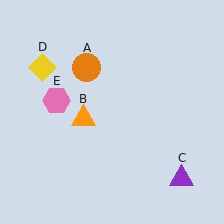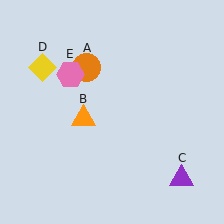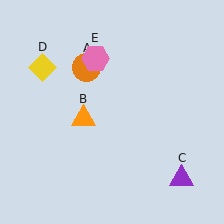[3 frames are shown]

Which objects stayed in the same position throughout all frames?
Orange circle (object A) and orange triangle (object B) and purple triangle (object C) and yellow diamond (object D) remained stationary.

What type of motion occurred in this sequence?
The pink hexagon (object E) rotated clockwise around the center of the scene.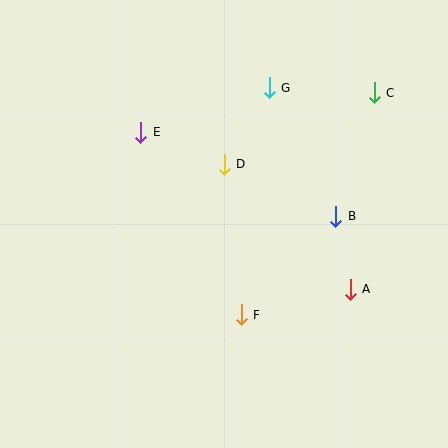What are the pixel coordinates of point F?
Point F is at (241, 315).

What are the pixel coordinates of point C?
Point C is at (374, 93).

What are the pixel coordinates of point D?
Point D is at (224, 164).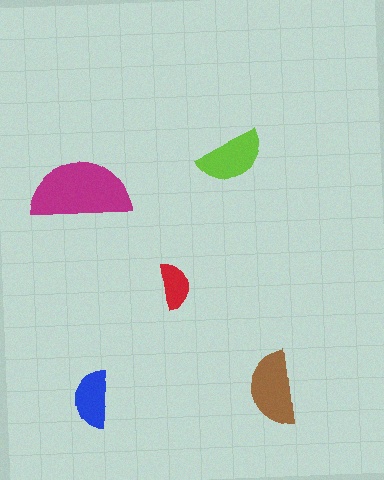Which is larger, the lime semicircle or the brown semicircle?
The brown one.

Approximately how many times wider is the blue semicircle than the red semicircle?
About 1.5 times wider.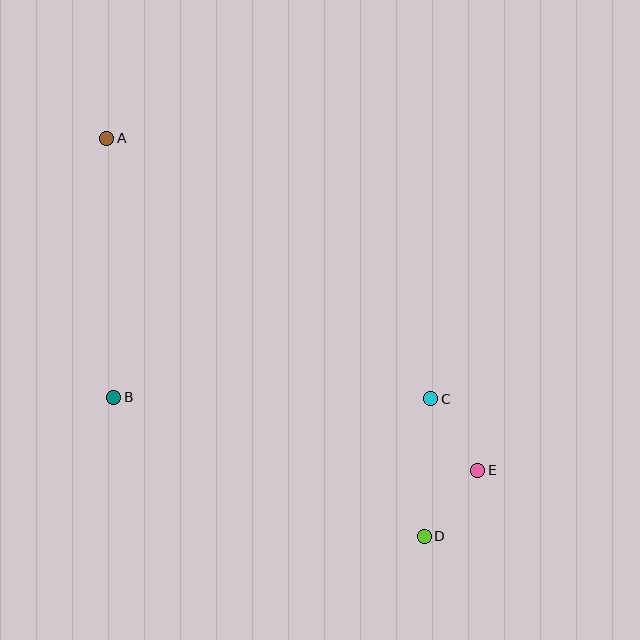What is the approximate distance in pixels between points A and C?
The distance between A and C is approximately 416 pixels.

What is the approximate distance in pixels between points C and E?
The distance between C and E is approximately 85 pixels.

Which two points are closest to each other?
Points D and E are closest to each other.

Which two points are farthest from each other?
Points A and D are farthest from each other.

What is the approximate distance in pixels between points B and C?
The distance between B and C is approximately 317 pixels.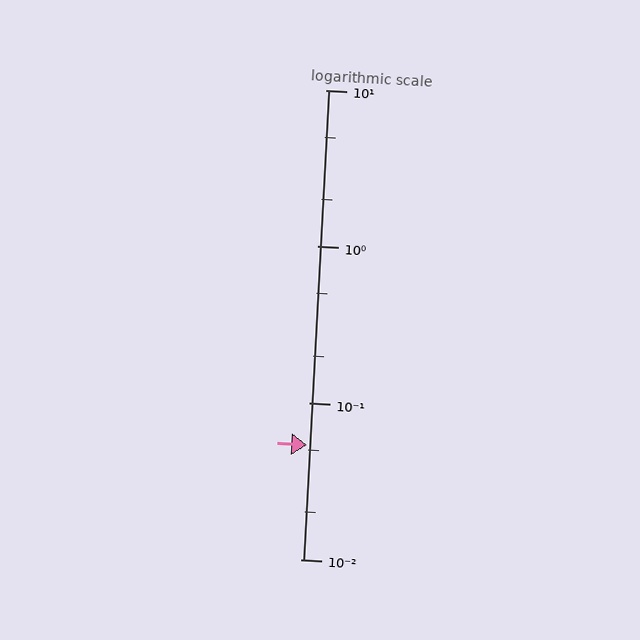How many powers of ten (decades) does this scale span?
The scale spans 3 decades, from 0.01 to 10.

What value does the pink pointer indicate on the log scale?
The pointer indicates approximately 0.054.